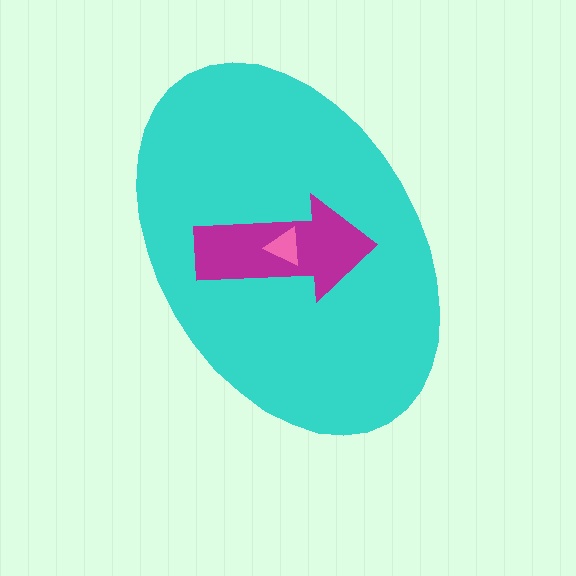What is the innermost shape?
The pink triangle.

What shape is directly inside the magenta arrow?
The pink triangle.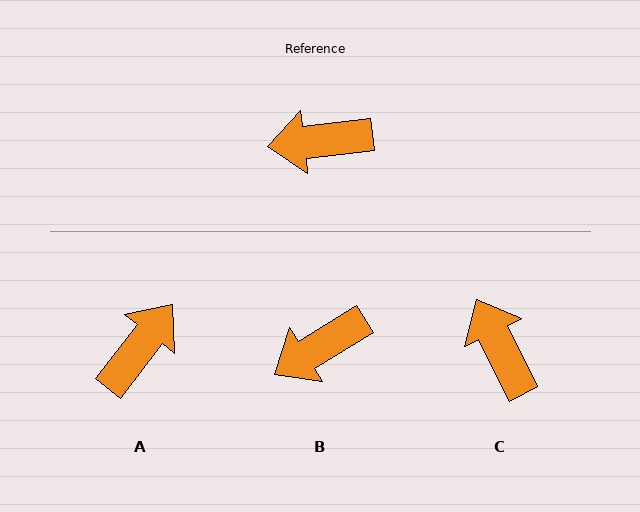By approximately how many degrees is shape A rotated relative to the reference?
Approximately 134 degrees clockwise.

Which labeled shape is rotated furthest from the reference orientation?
A, about 134 degrees away.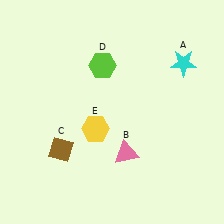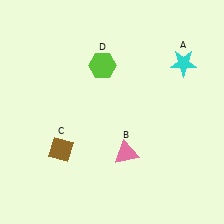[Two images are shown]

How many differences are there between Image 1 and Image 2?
There is 1 difference between the two images.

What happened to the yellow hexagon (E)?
The yellow hexagon (E) was removed in Image 2. It was in the bottom-left area of Image 1.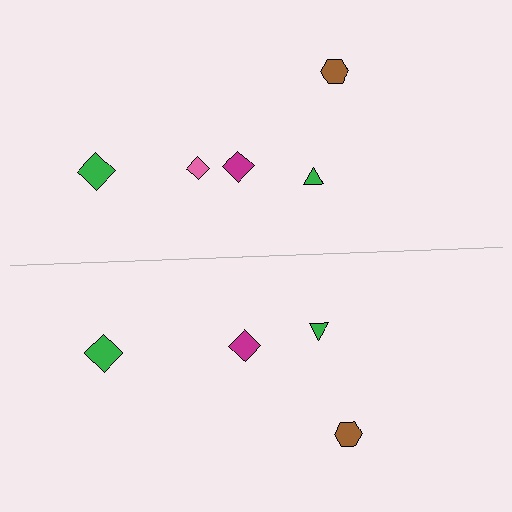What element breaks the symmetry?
A pink diamond is missing from the bottom side.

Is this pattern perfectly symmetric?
No, the pattern is not perfectly symmetric. A pink diamond is missing from the bottom side.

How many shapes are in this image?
There are 9 shapes in this image.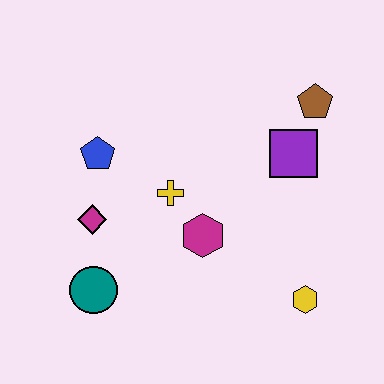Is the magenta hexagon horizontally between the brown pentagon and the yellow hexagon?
No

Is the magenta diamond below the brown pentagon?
Yes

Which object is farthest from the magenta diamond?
The brown pentagon is farthest from the magenta diamond.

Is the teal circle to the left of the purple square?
Yes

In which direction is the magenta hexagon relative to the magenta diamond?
The magenta hexagon is to the right of the magenta diamond.